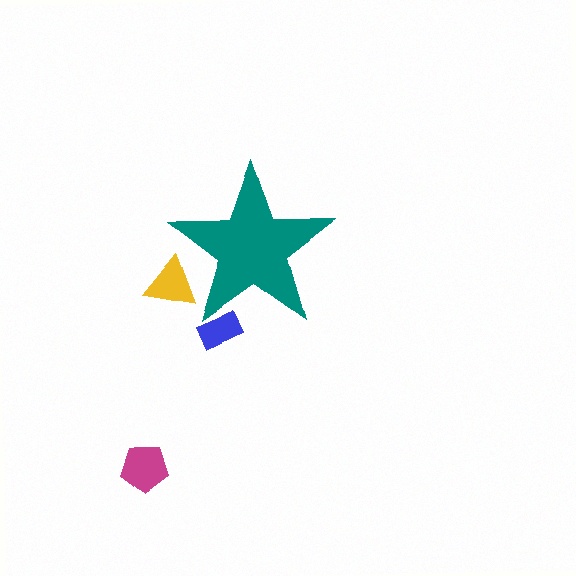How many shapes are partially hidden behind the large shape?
2 shapes are partially hidden.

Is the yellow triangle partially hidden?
Yes, the yellow triangle is partially hidden behind the teal star.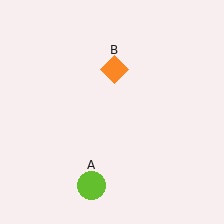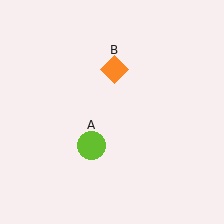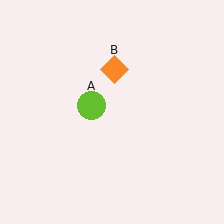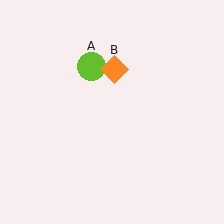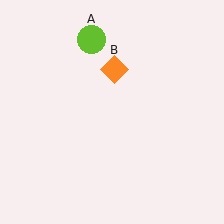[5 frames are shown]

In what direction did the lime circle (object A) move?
The lime circle (object A) moved up.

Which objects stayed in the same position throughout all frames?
Orange diamond (object B) remained stationary.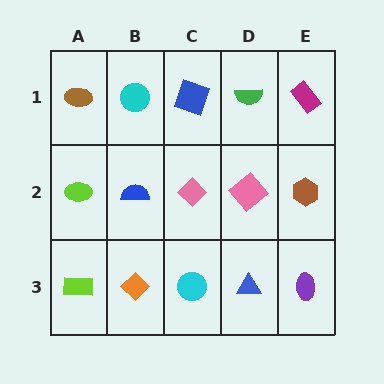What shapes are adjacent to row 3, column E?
A brown hexagon (row 2, column E), a blue triangle (row 3, column D).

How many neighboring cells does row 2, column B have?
4.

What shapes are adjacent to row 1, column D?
A pink diamond (row 2, column D), a blue square (row 1, column C), a magenta rectangle (row 1, column E).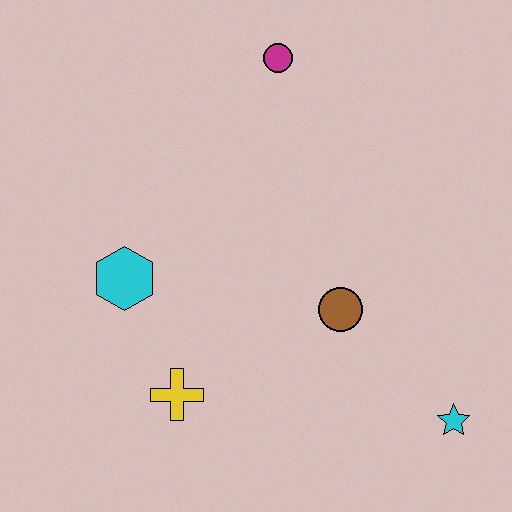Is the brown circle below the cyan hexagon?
Yes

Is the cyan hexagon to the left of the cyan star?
Yes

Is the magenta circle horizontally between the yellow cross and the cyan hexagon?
No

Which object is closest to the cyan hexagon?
The yellow cross is closest to the cyan hexagon.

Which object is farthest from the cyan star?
The magenta circle is farthest from the cyan star.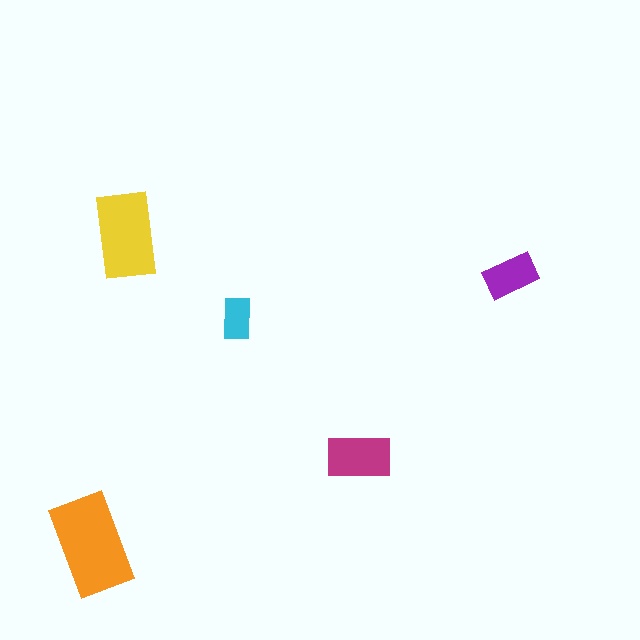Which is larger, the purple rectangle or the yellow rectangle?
The yellow one.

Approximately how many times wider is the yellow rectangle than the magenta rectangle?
About 1.5 times wider.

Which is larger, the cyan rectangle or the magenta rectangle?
The magenta one.